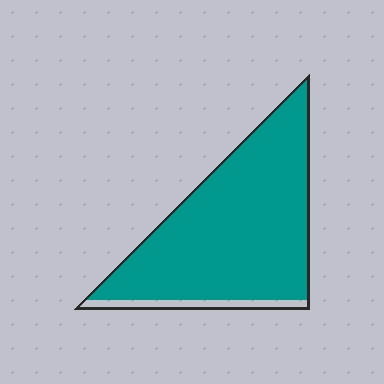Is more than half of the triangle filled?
Yes.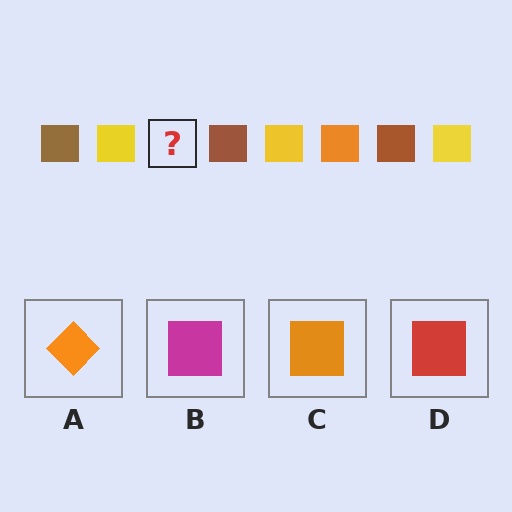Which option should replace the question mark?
Option C.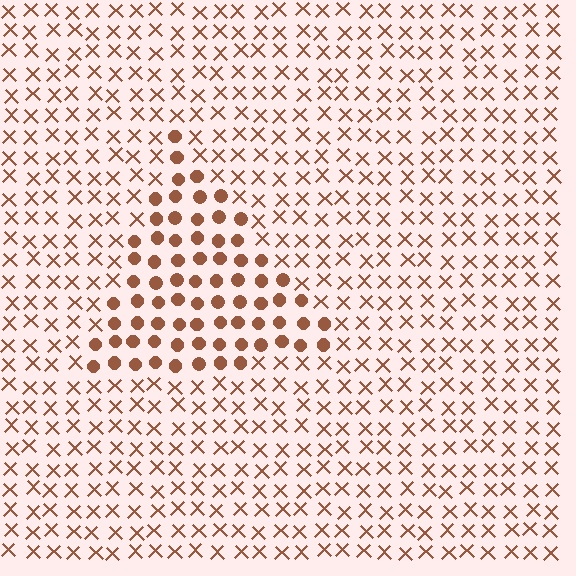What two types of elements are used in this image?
The image uses circles inside the triangle region and X marks outside it.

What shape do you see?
I see a triangle.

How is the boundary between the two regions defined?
The boundary is defined by a change in element shape: circles inside vs. X marks outside. All elements share the same color and spacing.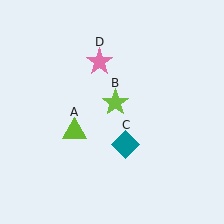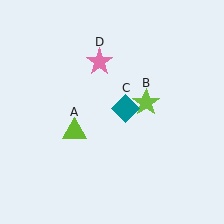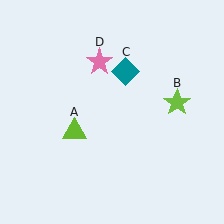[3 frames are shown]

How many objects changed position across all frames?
2 objects changed position: lime star (object B), teal diamond (object C).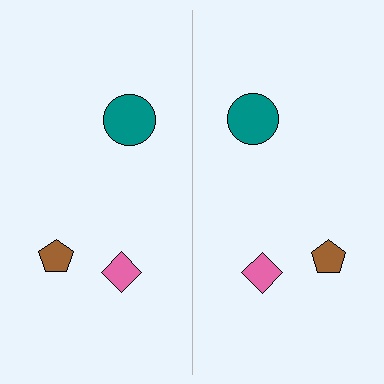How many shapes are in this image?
There are 6 shapes in this image.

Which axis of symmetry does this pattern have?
The pattern has a vertical axis of symmetry running through the center of the image.